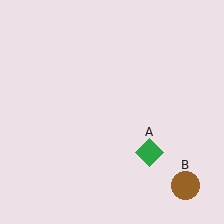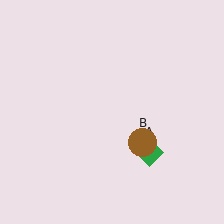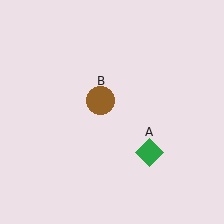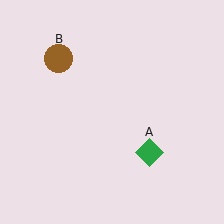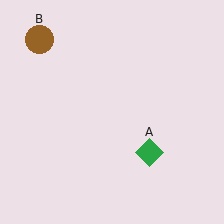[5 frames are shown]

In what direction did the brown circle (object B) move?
The brown circle (object B) moved up and to the left.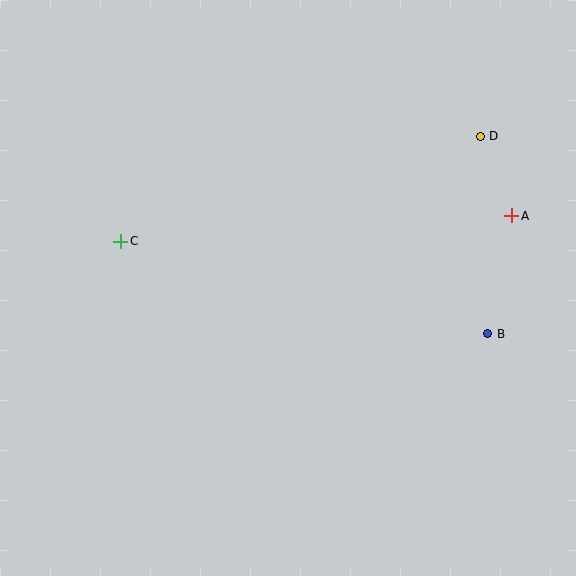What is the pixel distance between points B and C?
The distance between B and C is 378 pixels.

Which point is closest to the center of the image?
Point C at (121, 241) is closest to the center.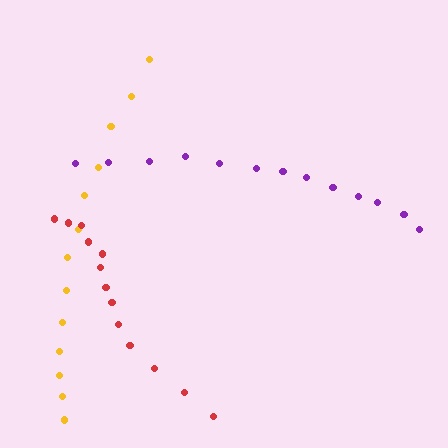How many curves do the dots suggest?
There are 3 distinct paths.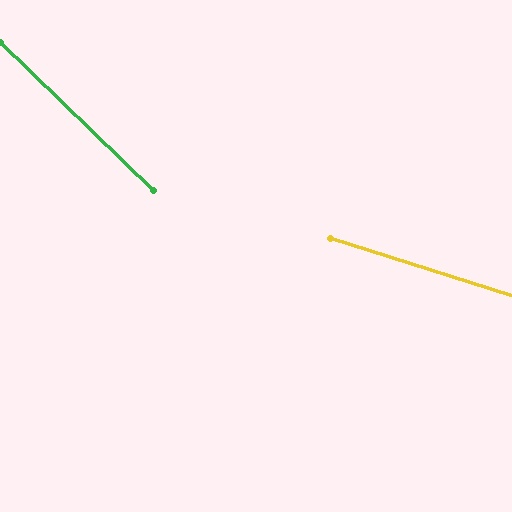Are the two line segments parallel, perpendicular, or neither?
Neither parallel nor perpendicular — they differ by about 26°.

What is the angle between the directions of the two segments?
Approximately 26 degrees.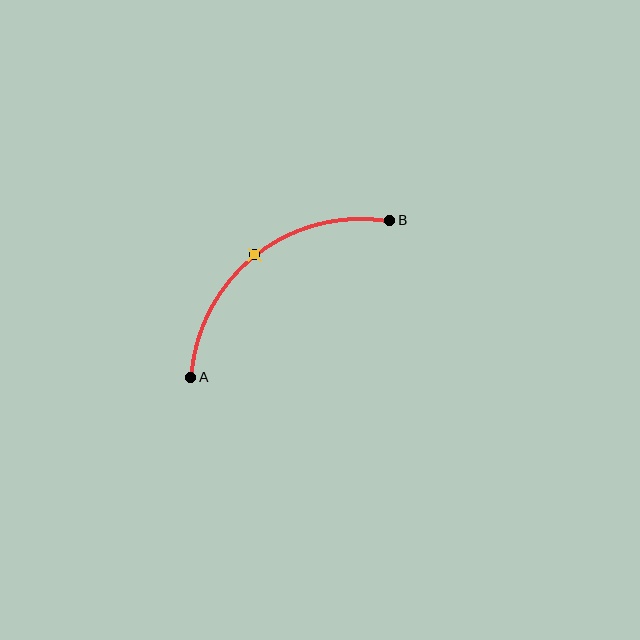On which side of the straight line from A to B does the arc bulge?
The arc bulges above and to the left of the straight line connecting A and B.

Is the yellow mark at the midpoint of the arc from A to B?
Yes. The yellow mark lies on the arc at equal arc-length from both A and B — it is the arc midpoint.